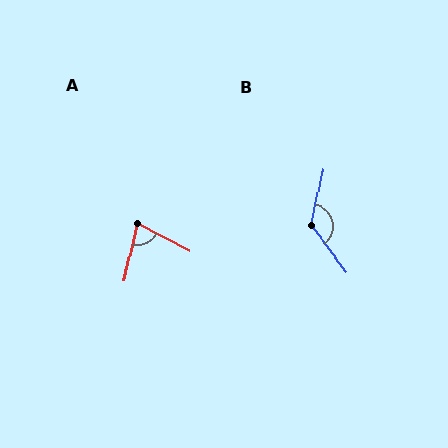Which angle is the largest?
B, at approximately 131 degrees.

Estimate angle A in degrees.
Approximately 75 degrees.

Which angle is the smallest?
A, at approximately 75 degrees.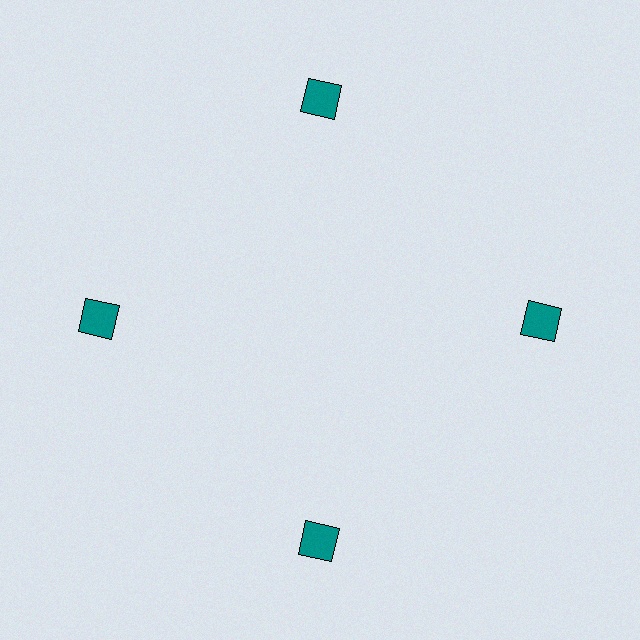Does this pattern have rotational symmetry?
Yes, this pattern has 4-fold rotational symmetry. It looks the same after rotating 90 degrees around the center.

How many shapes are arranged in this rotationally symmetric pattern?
There are 4 shapes, arranged in 4 groups of 1.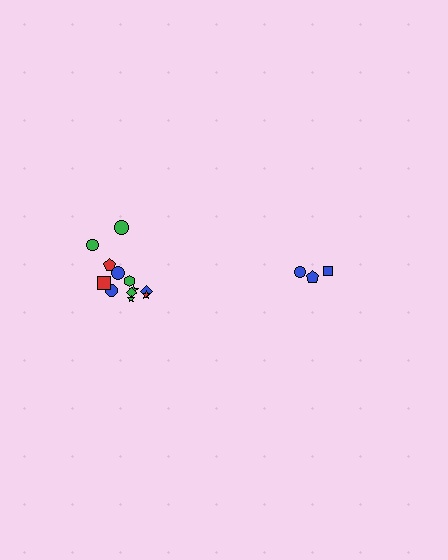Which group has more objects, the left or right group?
The left group.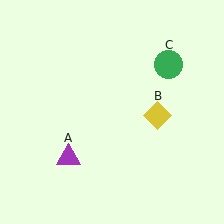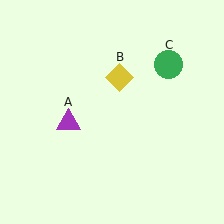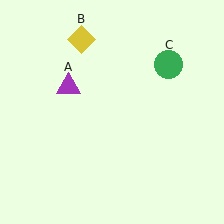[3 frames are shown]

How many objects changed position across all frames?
2 objects changed position: purple triangle (object A), yellow diamond (object B).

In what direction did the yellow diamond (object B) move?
The yellow diamond (object B) moved up and to the left.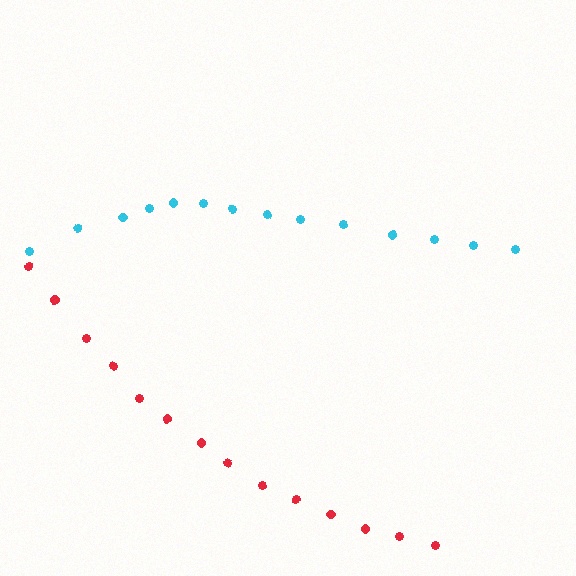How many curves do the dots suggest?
There are 2 distinct paths.